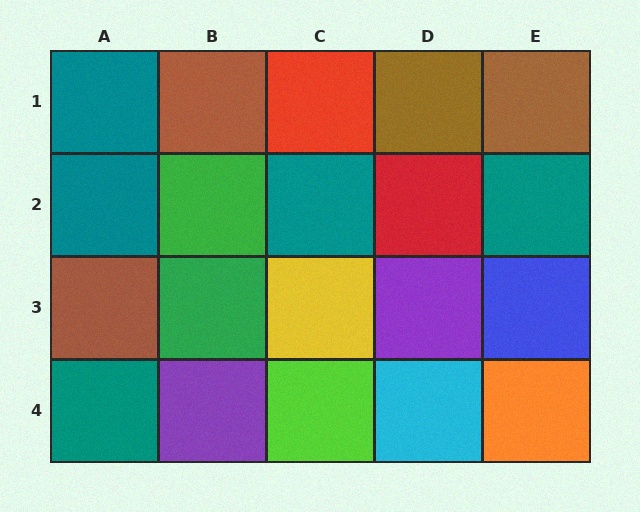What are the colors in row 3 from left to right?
Brown, green, yellow, purple, blue.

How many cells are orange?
1 cell is orange.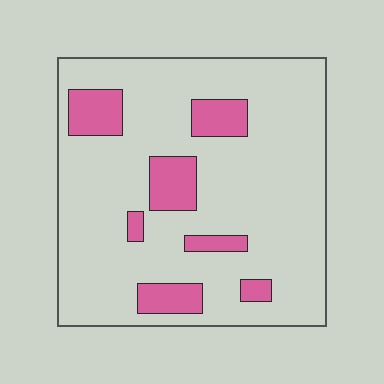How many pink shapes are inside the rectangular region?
7.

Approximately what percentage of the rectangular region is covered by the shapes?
Approximately 15%.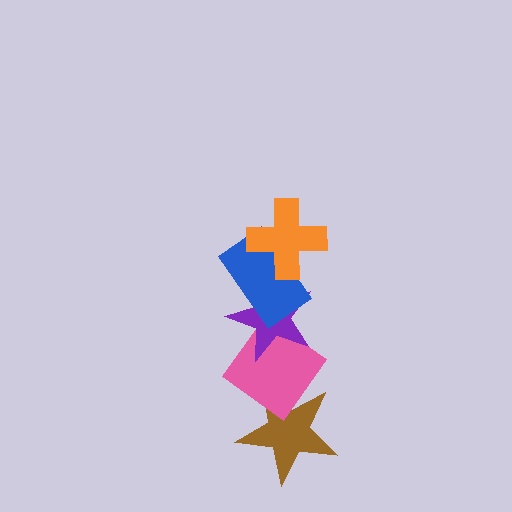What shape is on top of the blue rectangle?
The orange cross is on top of the blue rectangle.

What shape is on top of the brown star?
The pink diamond is on top of the brown star.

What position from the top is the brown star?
The brown star is 5th from the top.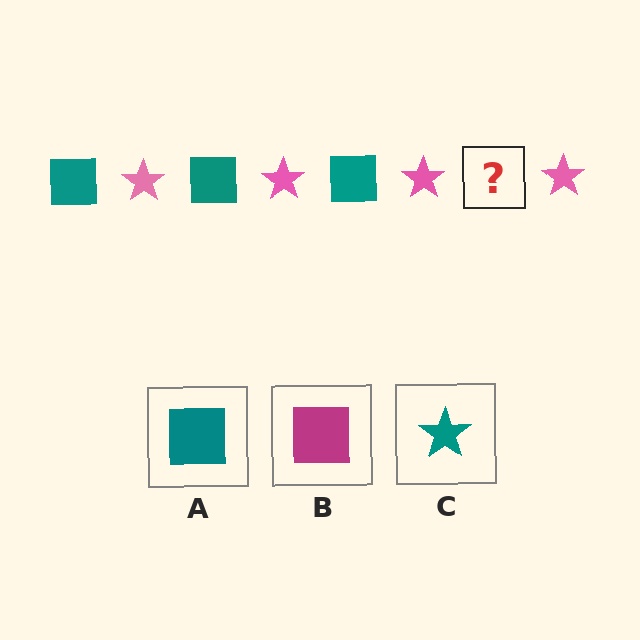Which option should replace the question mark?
Option A.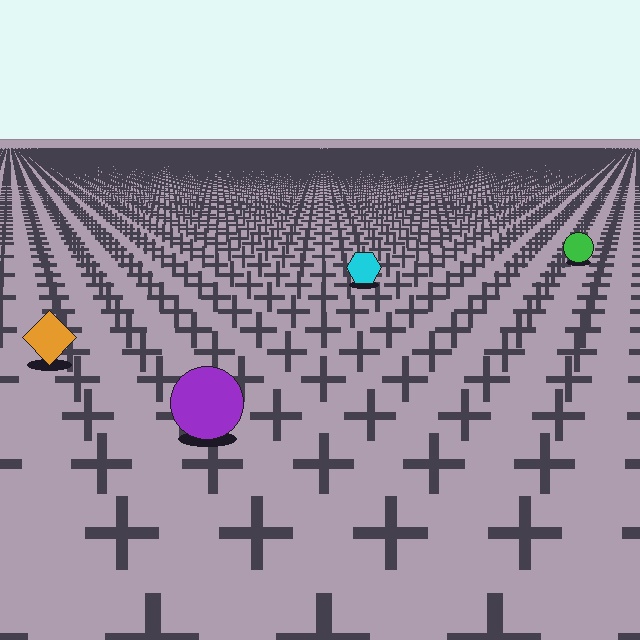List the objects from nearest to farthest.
From nearest to farthest: the purple circle, the orange diamond, the cyan hexagon, the green circle.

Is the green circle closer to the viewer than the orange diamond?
No. The orange diamond is closer — you can tell from the texture gradient: the ground texture is coarser near it.